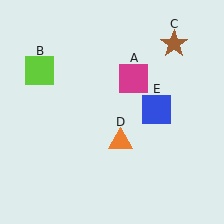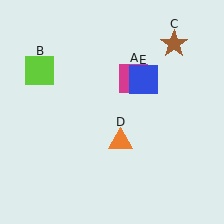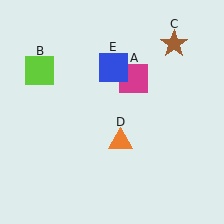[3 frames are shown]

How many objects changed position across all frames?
1 object changed position: blue square (object E).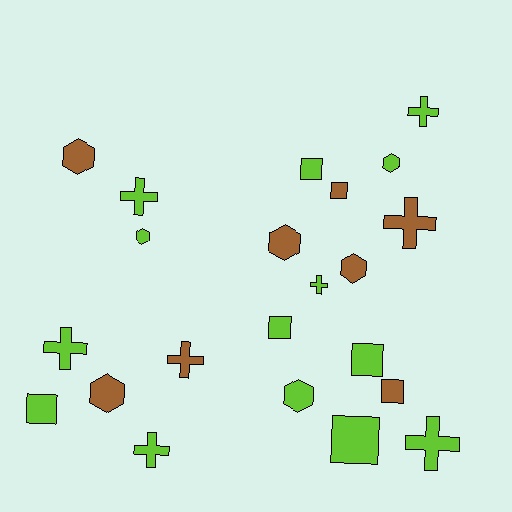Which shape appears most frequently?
Cross, with 8 objects.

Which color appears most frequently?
Lime, with 14 objects.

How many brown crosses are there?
There are 2 brown crosses.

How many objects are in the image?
There are 22 objects.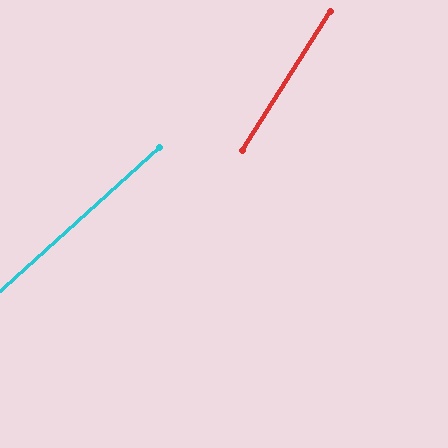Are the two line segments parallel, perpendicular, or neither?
Neither parallel nor perpendicular — they differ by about 16°.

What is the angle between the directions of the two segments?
Approximately 16 degrees.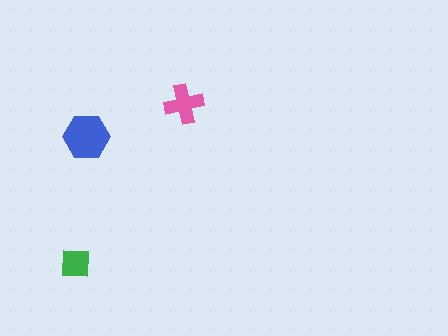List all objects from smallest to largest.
The green square, the pink cross, the blue hexagon.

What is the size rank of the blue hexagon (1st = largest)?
1st.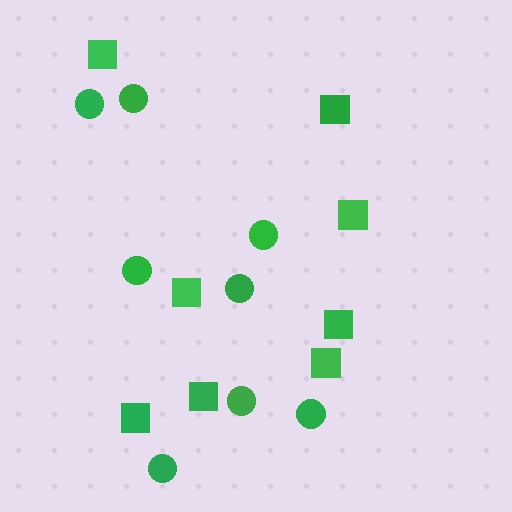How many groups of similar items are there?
There are 2 groups: one group of circles (8) and one group of squares (8).